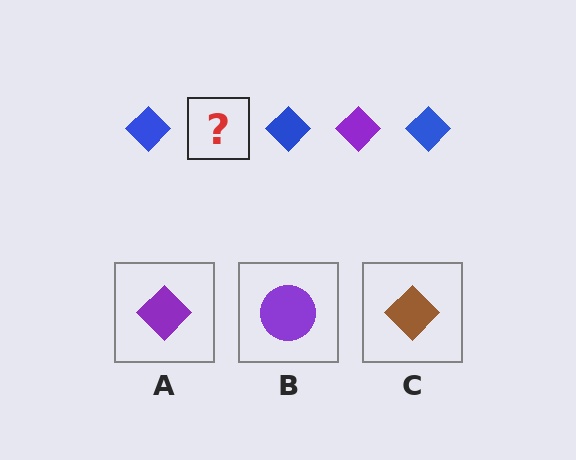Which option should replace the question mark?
Option A.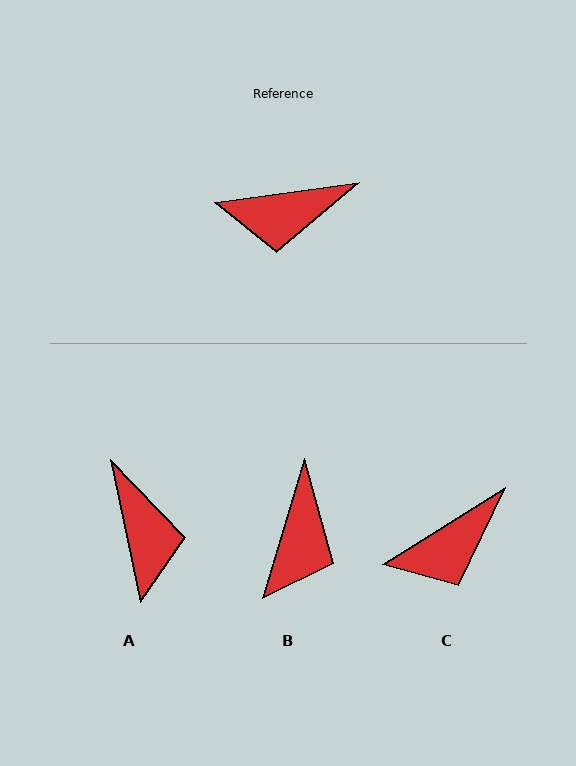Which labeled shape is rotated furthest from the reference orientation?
A, about 94 degrees away.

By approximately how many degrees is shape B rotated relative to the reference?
Approximately 65 degrees counter-clockwise.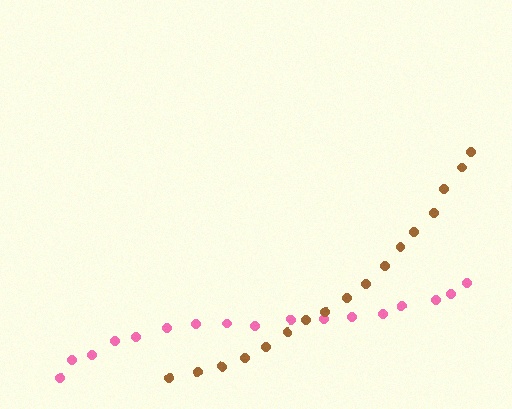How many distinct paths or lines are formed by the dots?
There are 2 distinct paths.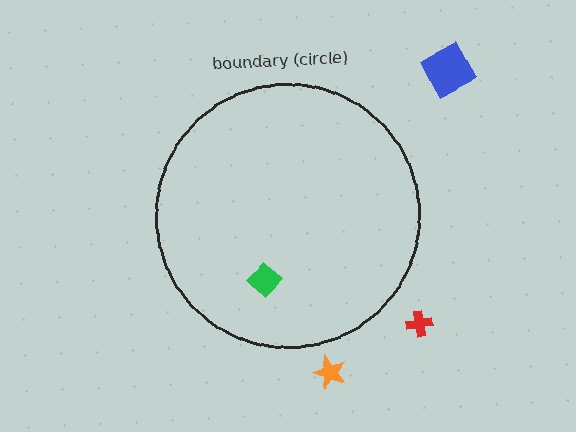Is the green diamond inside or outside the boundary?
Inside.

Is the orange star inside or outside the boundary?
Outside.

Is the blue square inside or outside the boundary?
Outside.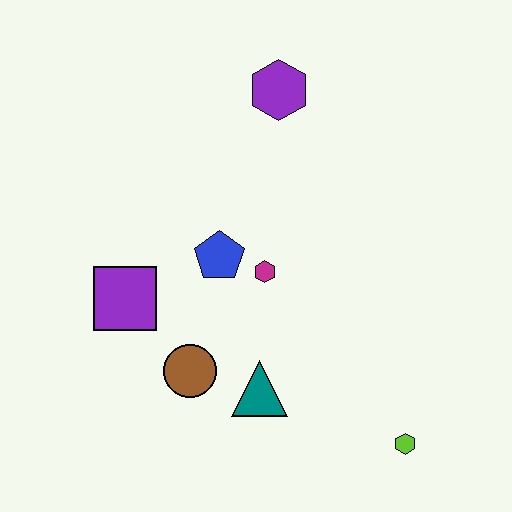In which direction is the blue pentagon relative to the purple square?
The blue pentagon is to the right of the purple square.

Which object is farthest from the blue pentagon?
The lime hexagon is farthest from the blue pentagon.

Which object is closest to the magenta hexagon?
The blue pentagon is closest to the magenta hexagon.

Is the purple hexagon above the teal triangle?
Yes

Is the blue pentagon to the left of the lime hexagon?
Yes